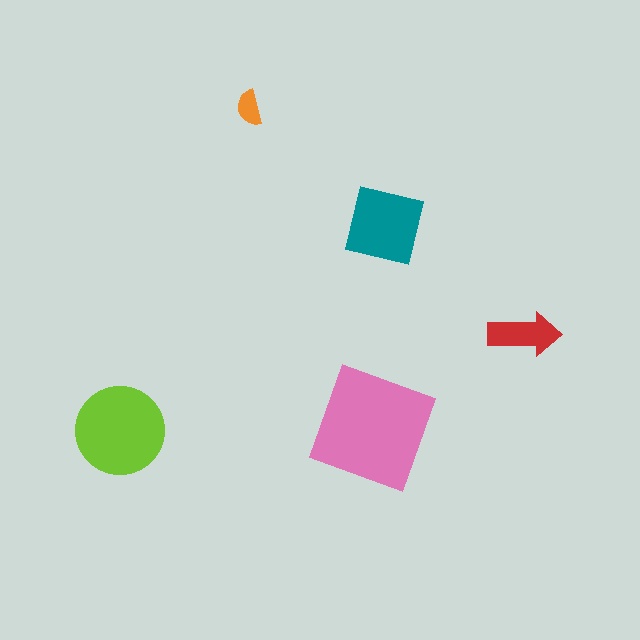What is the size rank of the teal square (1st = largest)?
3rd.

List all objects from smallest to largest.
The orange semicircle, the red arrow, the teal square, the lime circle, the pink square.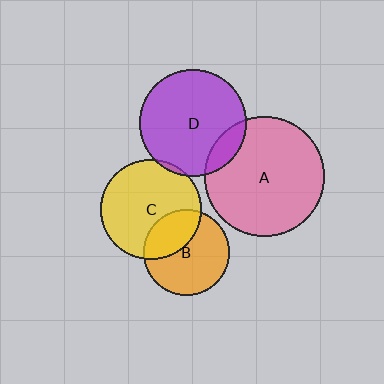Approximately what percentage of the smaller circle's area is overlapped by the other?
Approximately 35%.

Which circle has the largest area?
Circle A (pink).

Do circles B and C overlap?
Yes.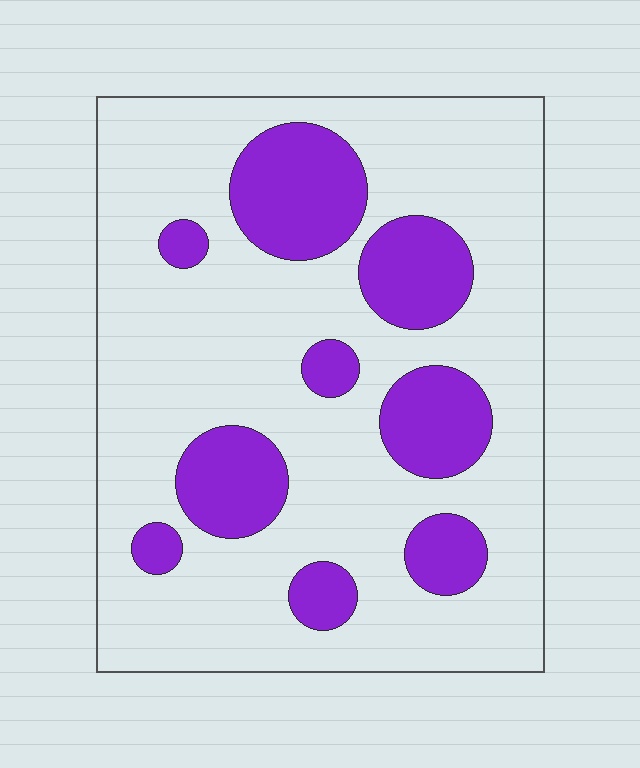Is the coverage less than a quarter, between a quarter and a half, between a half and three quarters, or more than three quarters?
Less than a quarter.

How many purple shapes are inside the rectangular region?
9.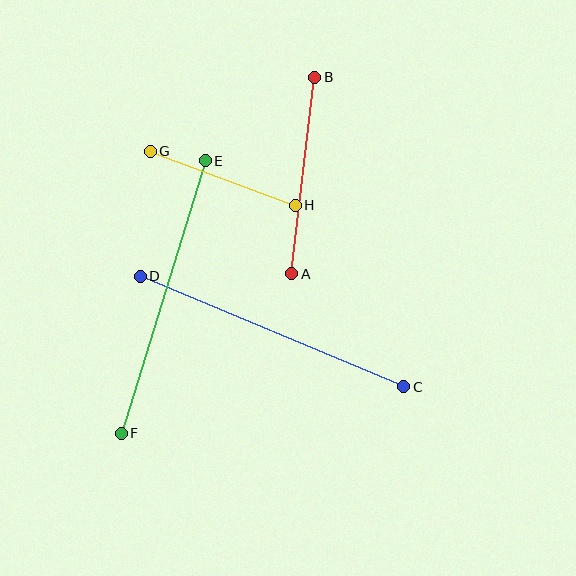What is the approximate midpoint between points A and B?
The midpoint is at approximately (303, 175) pixels.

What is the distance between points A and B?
The distance is approximately 198 pixels.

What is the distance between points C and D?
The distance is approximately 286 pixels.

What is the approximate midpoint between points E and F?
The midpoint is at approximately (163, 297) pixels.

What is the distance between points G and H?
The distance is approximately 155 pixels.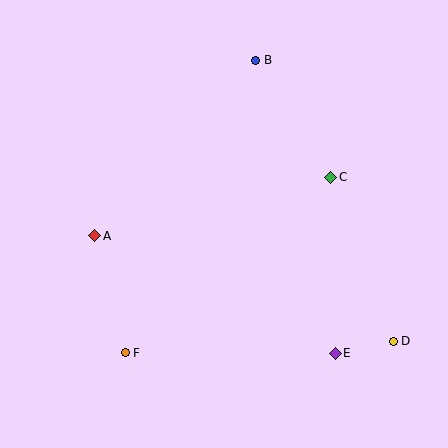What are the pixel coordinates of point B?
Point B is at (256, 60).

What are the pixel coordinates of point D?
Point D is at (393, 341).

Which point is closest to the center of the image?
Point C at (331, 177) is closest to the center.